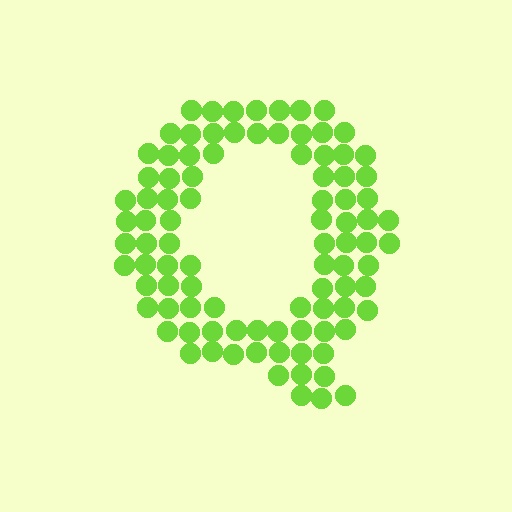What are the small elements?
The small elements are circles.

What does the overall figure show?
The overall figure shows the letter Q.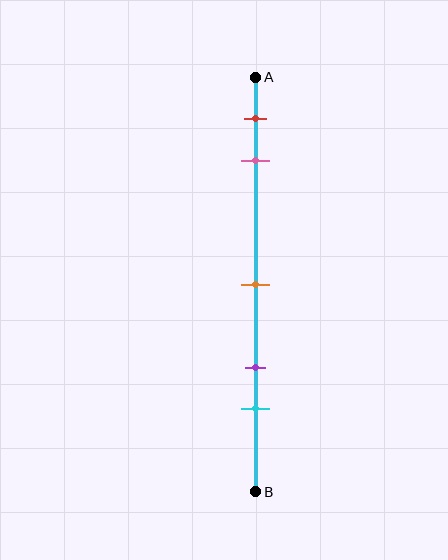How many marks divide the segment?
There are 5 marks dividing the segment.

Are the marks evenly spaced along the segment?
No, the marks are not evenly spaced.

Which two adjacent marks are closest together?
The red and pink marks are the closest adjacent pair.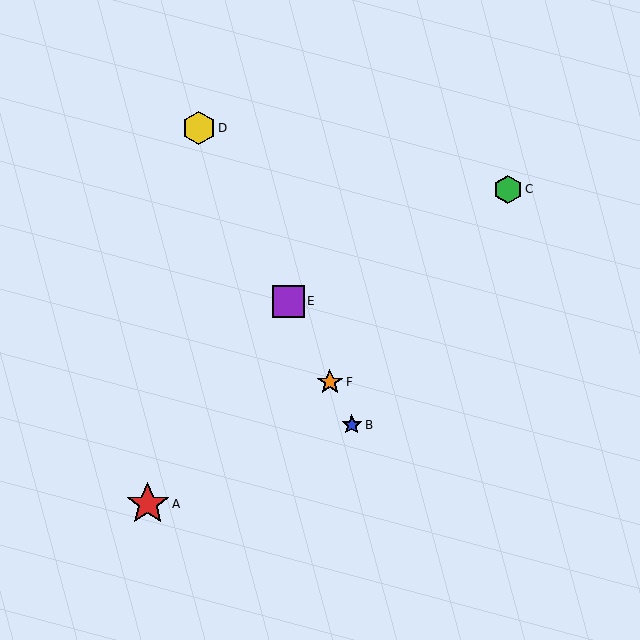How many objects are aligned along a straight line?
4 objects (B, D, E, F) are aligned along a straight line.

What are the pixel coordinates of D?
Object D is at (199, 128).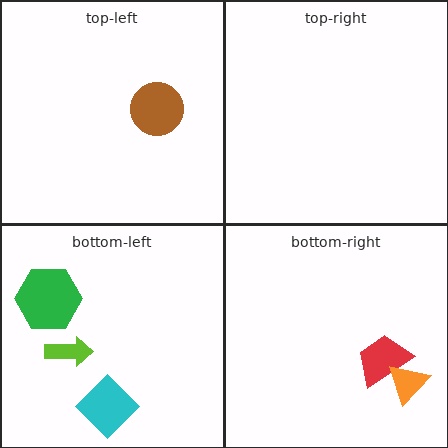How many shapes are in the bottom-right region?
2.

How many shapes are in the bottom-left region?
3.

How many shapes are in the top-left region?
1.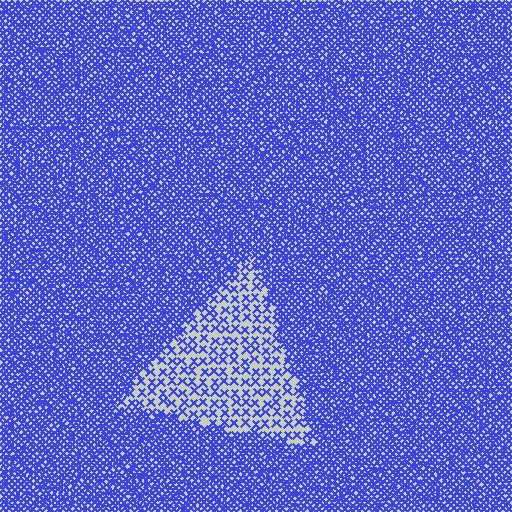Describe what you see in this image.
The image contains small blue elements arranged at two different densities. A triangle-shaped region is visible where the elements are less densely packed than the surrounding area.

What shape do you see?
I see a triangle.